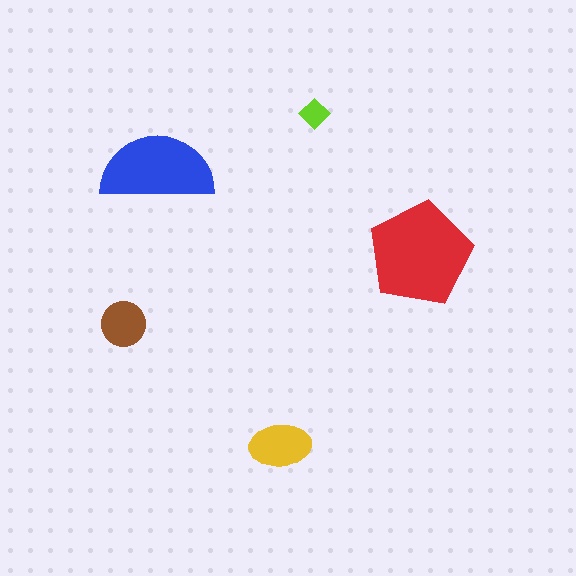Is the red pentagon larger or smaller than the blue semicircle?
Larger.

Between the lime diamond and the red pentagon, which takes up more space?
The red pentagon.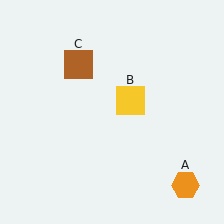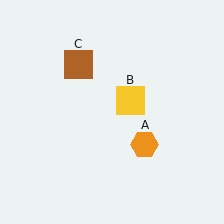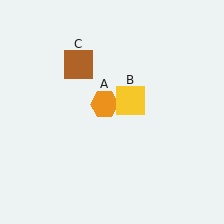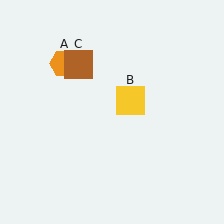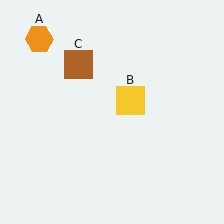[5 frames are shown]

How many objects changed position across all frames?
1 object changed position: orange hexagon (object A).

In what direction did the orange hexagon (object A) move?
The orange hexagon (object A) moved up and to the left.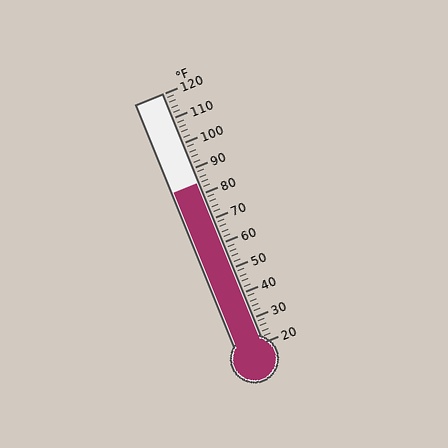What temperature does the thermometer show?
The thermometer shows approximately 84°F.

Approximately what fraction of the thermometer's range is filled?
The thermometer is filled to approximately 65% of its range.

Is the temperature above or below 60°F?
The temperature is above 60°F.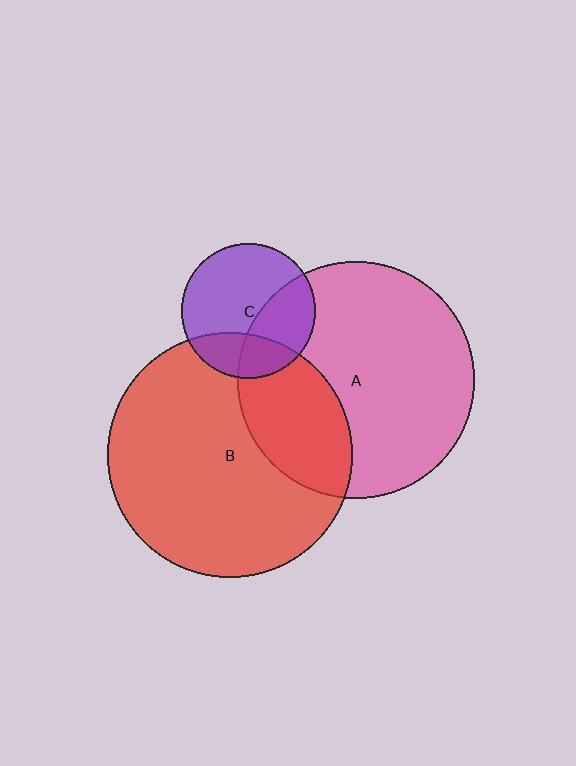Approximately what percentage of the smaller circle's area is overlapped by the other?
Approximately 25%.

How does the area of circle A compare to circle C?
Approximately 3.1 times.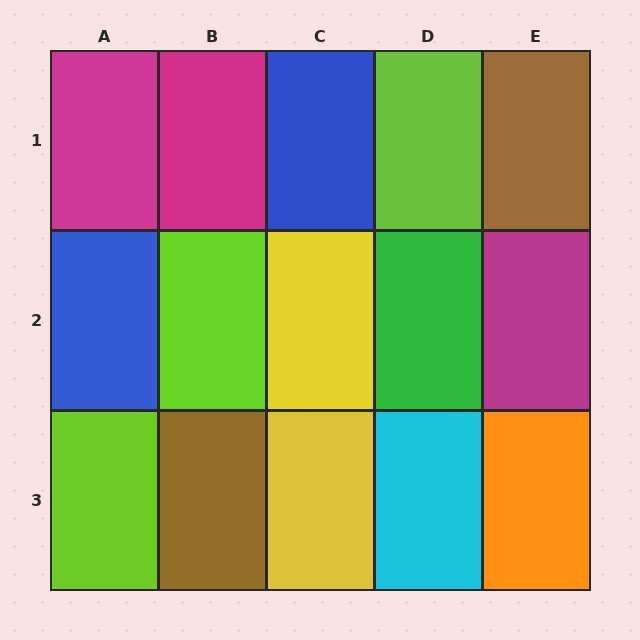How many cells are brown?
2 cells are brown.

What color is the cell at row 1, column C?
Blue.